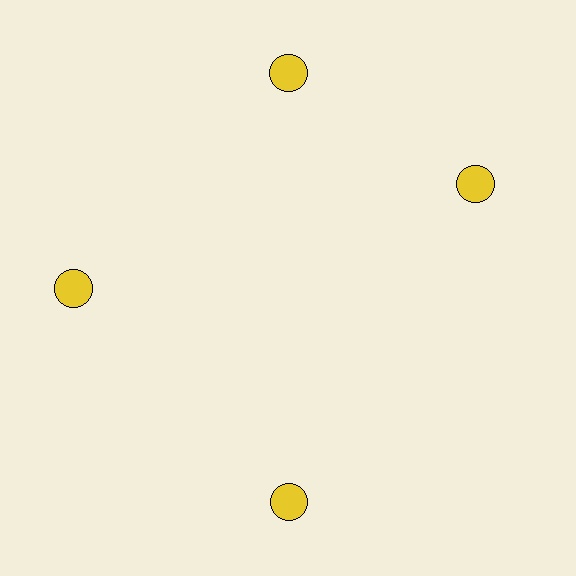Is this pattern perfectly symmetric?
No. The 4 yellow circles are arranged in a ring, but one element near the 3 o'clock position is rotated out of alignment along the ring, breaking the 4-fold rotational symmetry.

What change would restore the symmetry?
The symmetry would be restored by rotating it back into even spacing with its neighbors so that all 4 circles sit at equal angles and equal distance from the center.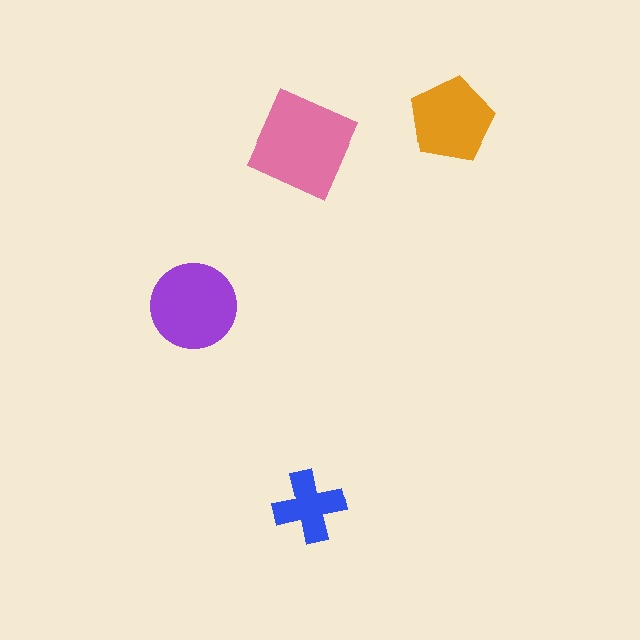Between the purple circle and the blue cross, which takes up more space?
The purple circle.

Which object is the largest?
The pink diamond.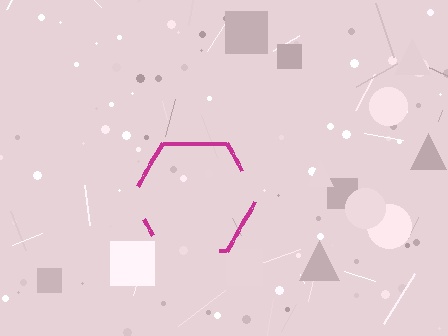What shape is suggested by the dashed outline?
The dashed outline suggests a hexagon.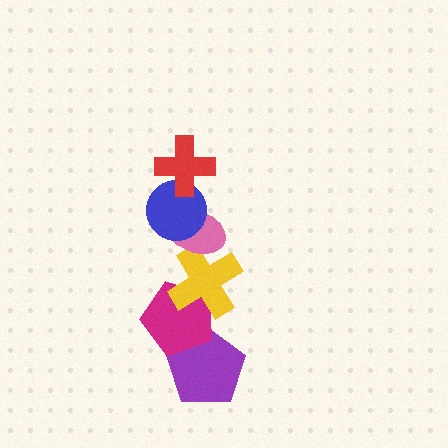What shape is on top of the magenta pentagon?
The yellow cross is on top of the magenta pentagon.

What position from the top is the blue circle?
The blue circle is 2nd from the top.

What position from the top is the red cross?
The red cross is 1st from the top.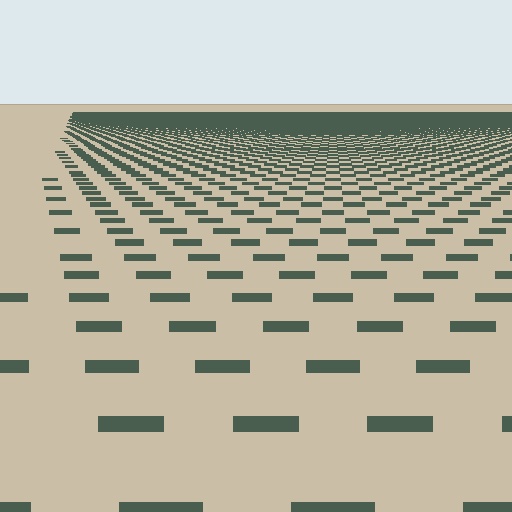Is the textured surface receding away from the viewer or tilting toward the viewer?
The surface is receding away from the viewer. Texture elements get smaller and denser toward the top.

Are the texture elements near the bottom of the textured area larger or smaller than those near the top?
Larger. Near the bottom, elements are closer to the viewer and appear at a bigger on-screen size.